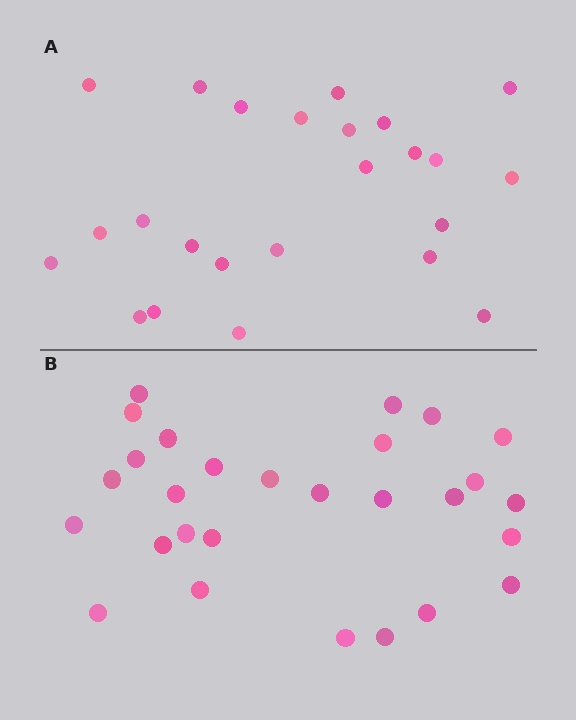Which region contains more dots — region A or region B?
Region B (the bottom region) has more dots.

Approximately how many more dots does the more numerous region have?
Region B has about 4 more dots than region A.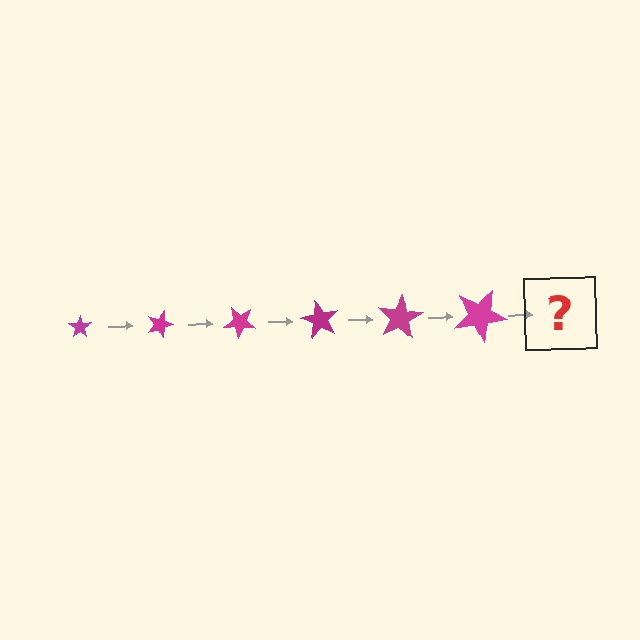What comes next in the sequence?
The next element should be a star, larger than the previous one and rotated 120 degrees from the start.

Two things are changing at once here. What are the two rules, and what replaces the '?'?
The two rules are that the star grows larger each step and it rotates 20 degrees each step. The '?' should be a star, larger than the previous one and rotated 120 degrees from the start.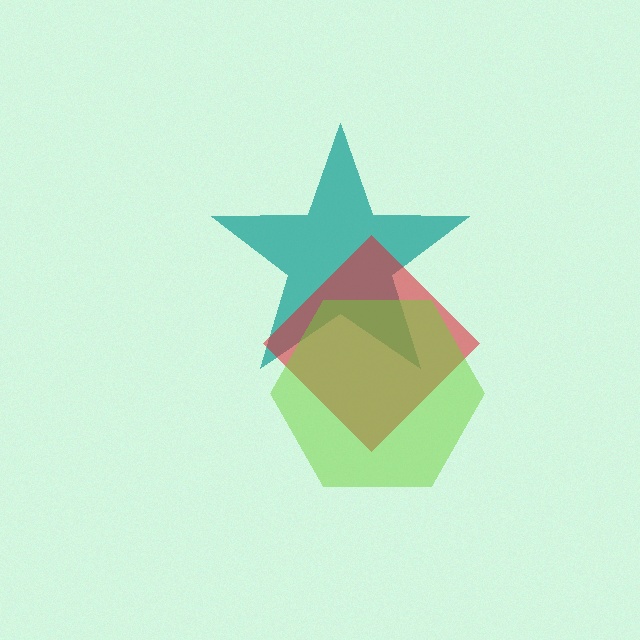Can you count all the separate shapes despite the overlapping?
Yes, there are 3 separate shapes.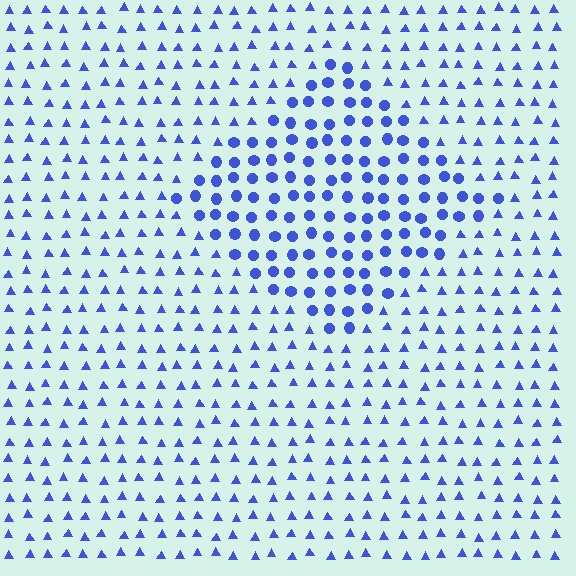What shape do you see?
I see a diamond.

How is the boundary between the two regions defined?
The boundary is defined by a change in element shape: circles inside vs. triangles outside. All elements share the same color and spacing.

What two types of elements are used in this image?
The image uses circles inside the diamond region and triangles outside it.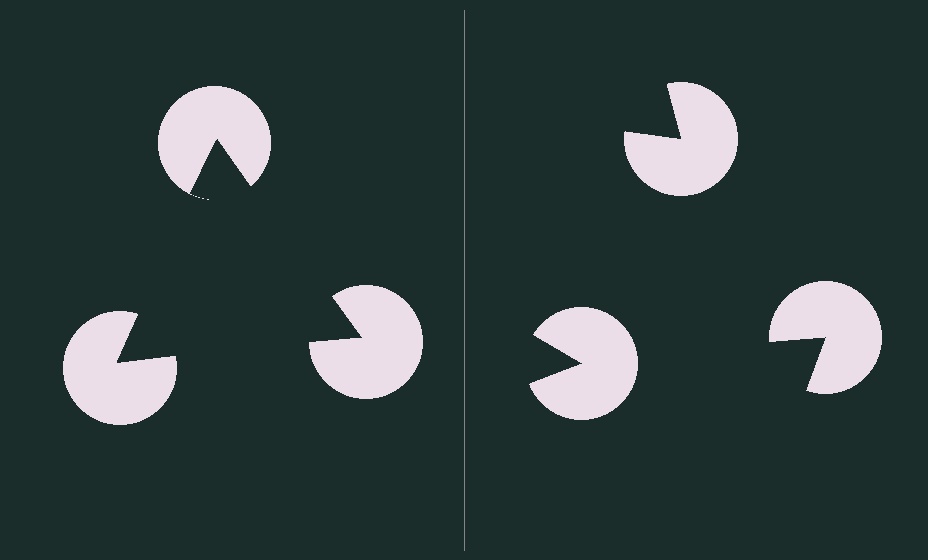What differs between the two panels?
The pac-man discs are positioned identically on both sides; only the wedge orientations differ. On the left they align to a triangle; on the right they are misaligned.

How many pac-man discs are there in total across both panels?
6 — 3 on each side.